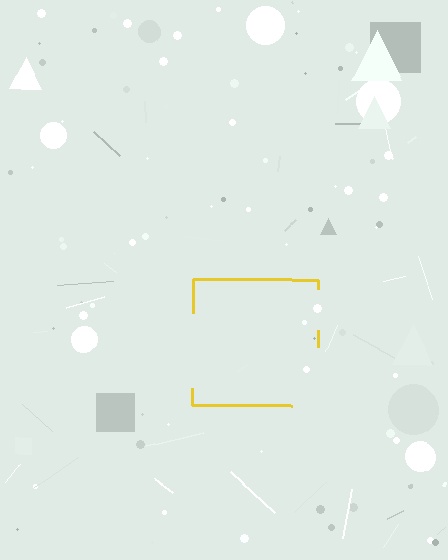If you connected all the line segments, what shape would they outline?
They would outline a square.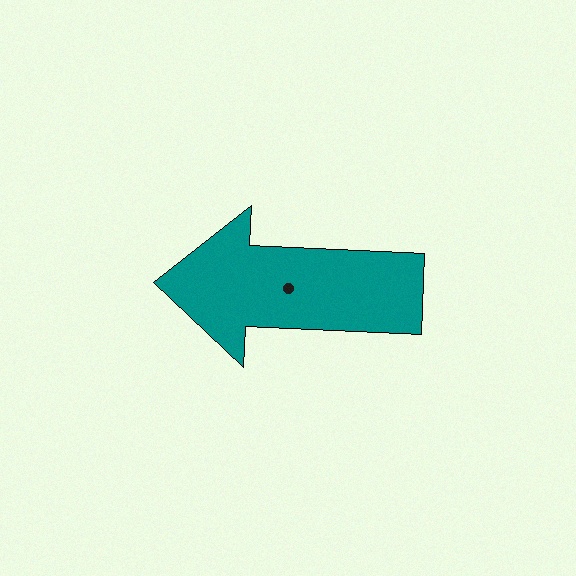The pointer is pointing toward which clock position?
Roughly 9 o'clock.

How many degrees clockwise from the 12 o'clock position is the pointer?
Approximately 273 degrees.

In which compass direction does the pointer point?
West.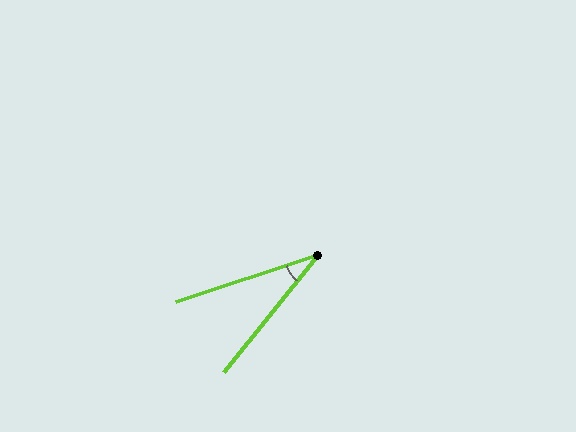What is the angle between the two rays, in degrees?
Approximately 33 degrees.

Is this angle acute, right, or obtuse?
It is acute.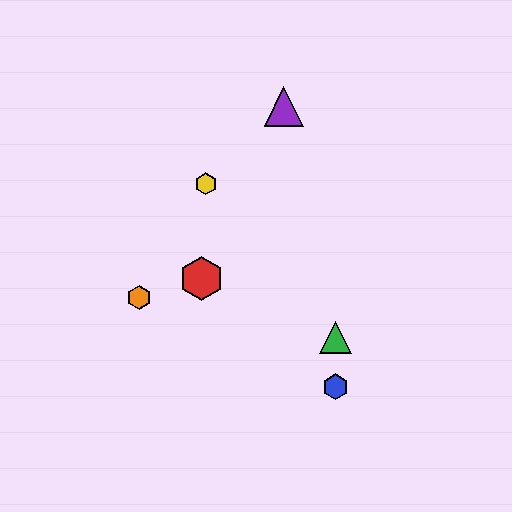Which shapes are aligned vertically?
The blue hexagon, the green triangle are aligned vertically.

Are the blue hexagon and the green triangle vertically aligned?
Yes, both are at x≈335.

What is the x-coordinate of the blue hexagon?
The blue hexagon is at x≈335.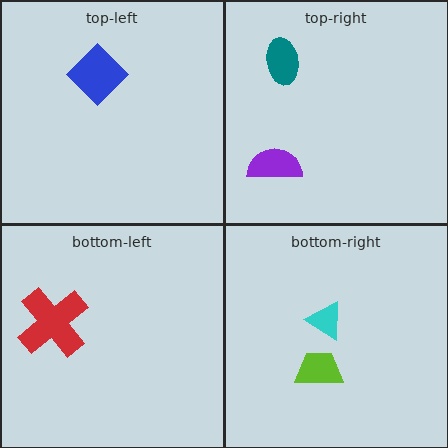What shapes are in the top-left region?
The blue diamond.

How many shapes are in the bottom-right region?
2.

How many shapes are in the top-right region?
2.